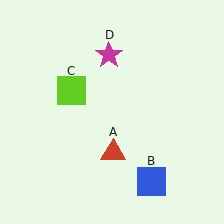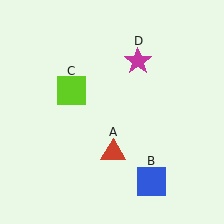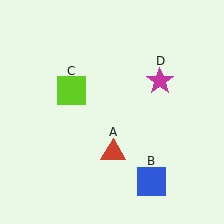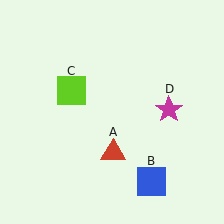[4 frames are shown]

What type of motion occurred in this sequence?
The magenta star (object D) rotated clockwise around the center of the scene.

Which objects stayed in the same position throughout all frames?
Red triangle (object A) and blue square (object B) and lime square (object C) remained stationary.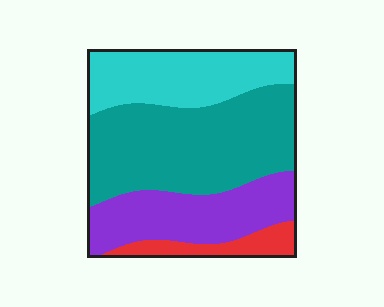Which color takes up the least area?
Red, at roughly 10%.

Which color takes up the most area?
Teal, at roughly 40%.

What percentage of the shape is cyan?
Cyan covers around 25% of the shape.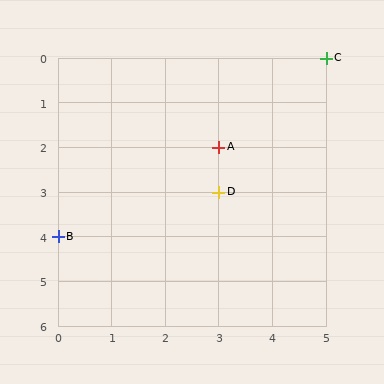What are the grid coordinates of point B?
Point B is at grid coordinates (0, 4).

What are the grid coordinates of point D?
Point D is at grid coordinates (3, 3).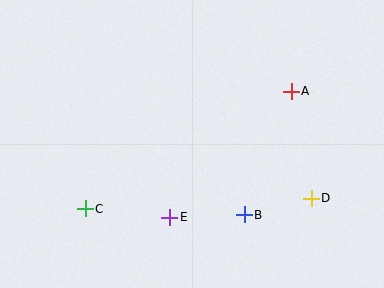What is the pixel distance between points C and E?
The distance between C and E is 85 pixels.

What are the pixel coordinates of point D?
Point D is at (311, 198).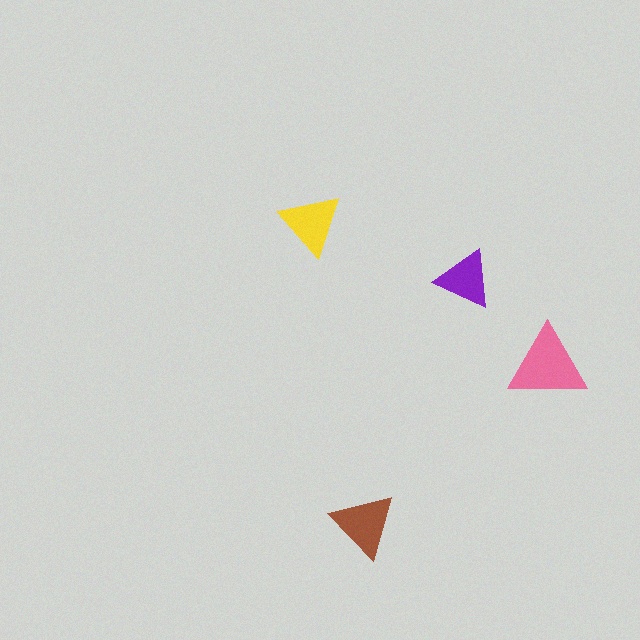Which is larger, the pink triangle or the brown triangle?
The pink one.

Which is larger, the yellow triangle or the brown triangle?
The brown one.